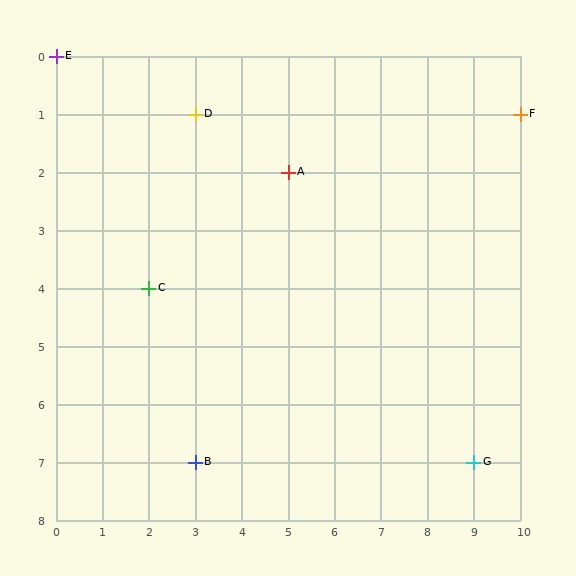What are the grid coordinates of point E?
Point E is at grid coordinates (0, 0).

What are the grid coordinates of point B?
Point B is at grid coordinates (3, 7).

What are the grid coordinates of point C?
Point C is at grid coordinates (2, 4).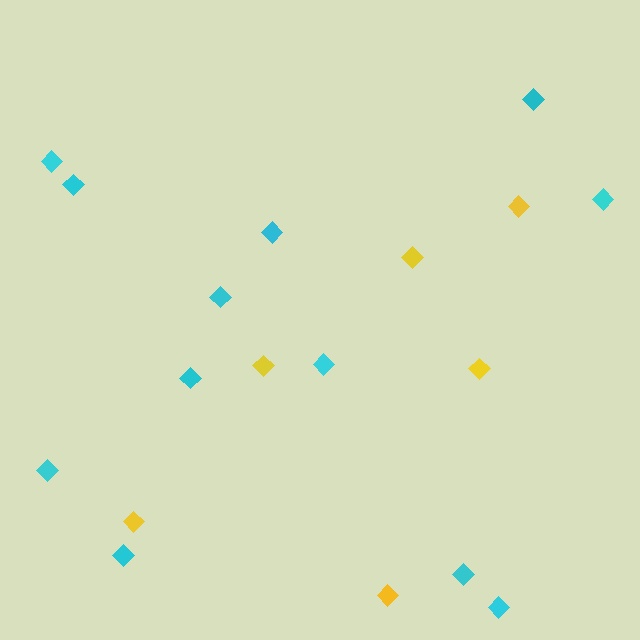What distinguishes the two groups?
There are 2 groups: one group of cyan diamonds (12) and one group of yellow diamonds (6).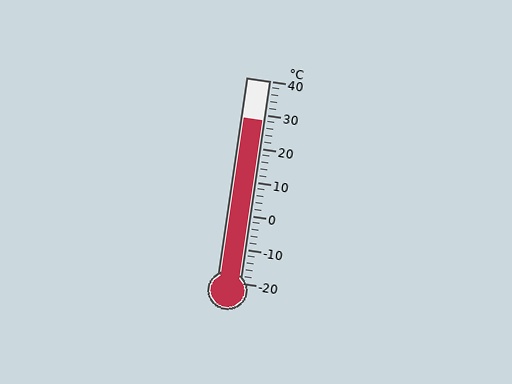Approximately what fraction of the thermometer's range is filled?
The thermometer is filled to approximately 80% of its range.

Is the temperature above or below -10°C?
The temperature is above -10°C.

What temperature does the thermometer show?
The thermometer shows approximately 28°C.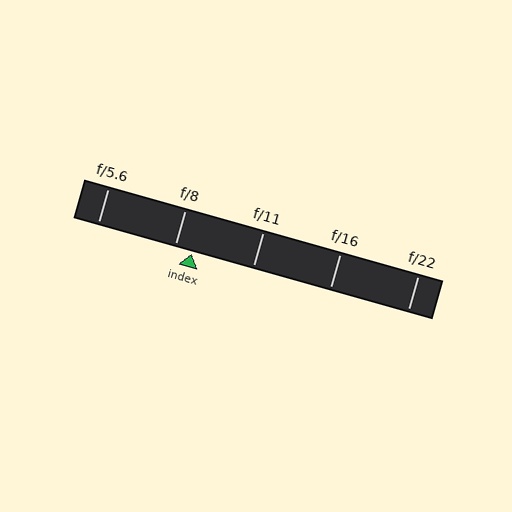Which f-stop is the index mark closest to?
The index mark is closest to f/8.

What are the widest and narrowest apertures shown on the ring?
The widest aperture shown is f/5.6 and the narrowest is f/22.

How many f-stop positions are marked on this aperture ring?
There are 5 f-stop positions marked.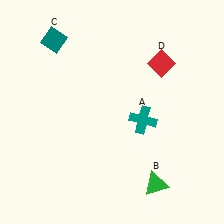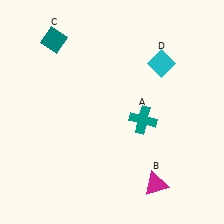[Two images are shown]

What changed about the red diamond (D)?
In Image 1, D is red. In Image 2, it changed to cyan.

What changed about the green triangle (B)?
In Image 1, B is green. In Image 2, it changed to magenta.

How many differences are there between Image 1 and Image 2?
There are 2 differences between the two images.